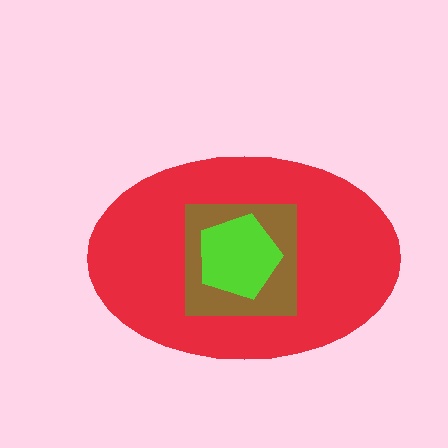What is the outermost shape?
The red ellipse.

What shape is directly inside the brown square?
The lime pentagon.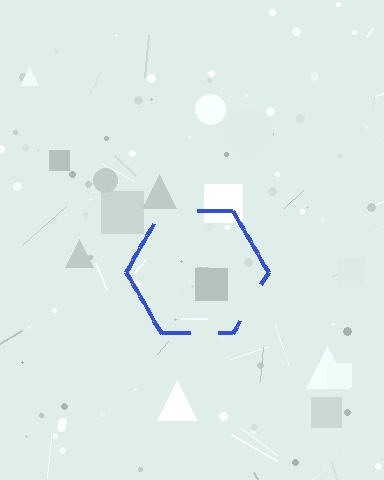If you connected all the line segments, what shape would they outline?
They would outline a hexagon.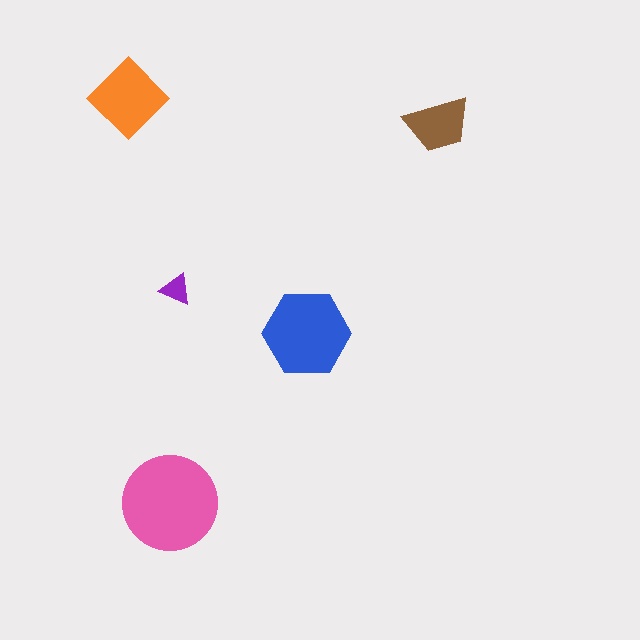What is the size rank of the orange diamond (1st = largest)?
3rd.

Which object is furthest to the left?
The orange diamond is leftmost.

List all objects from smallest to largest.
The purple triangle, the brown trapezoid, the orange diamond, the blue hexagon, the pink circle.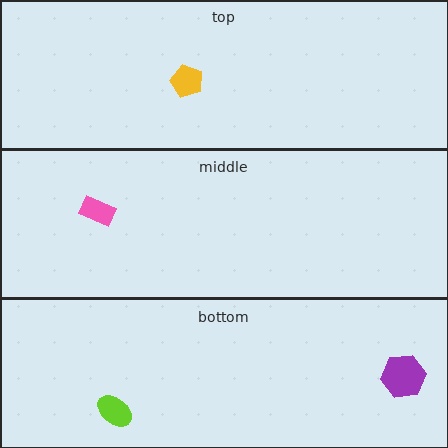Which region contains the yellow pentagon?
The top region.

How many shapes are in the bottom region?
2.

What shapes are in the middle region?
The pink rectangle.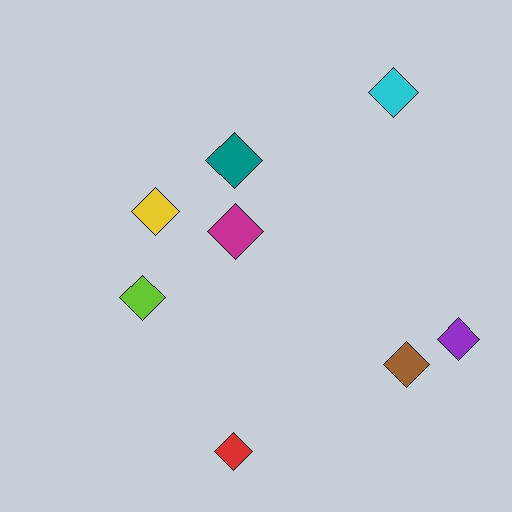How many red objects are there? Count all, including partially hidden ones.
There is 1 red object.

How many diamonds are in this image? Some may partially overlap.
There are 8 diamonds.